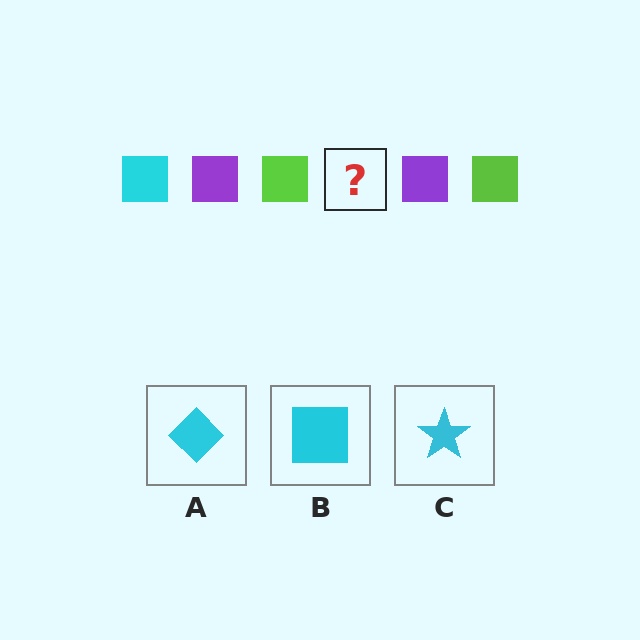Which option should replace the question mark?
Option B.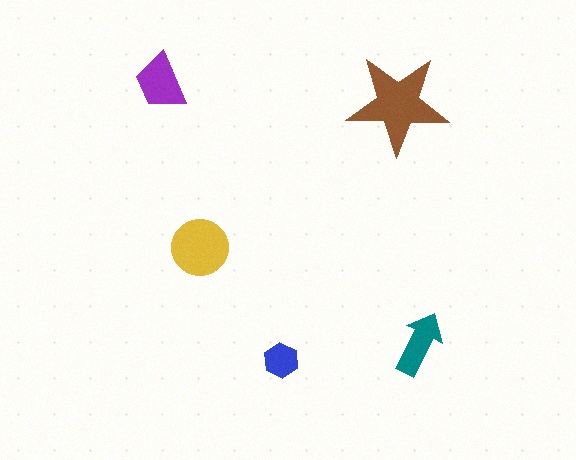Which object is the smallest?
The blue hexagon.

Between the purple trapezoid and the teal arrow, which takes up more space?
The purple trapezoid.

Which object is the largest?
The brown star.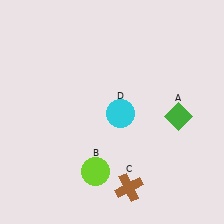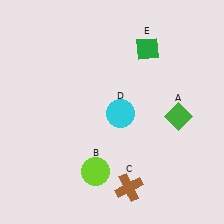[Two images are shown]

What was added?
A green diamond (E) was added in Image 2.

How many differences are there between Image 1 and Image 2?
There is 1 difference between the two images.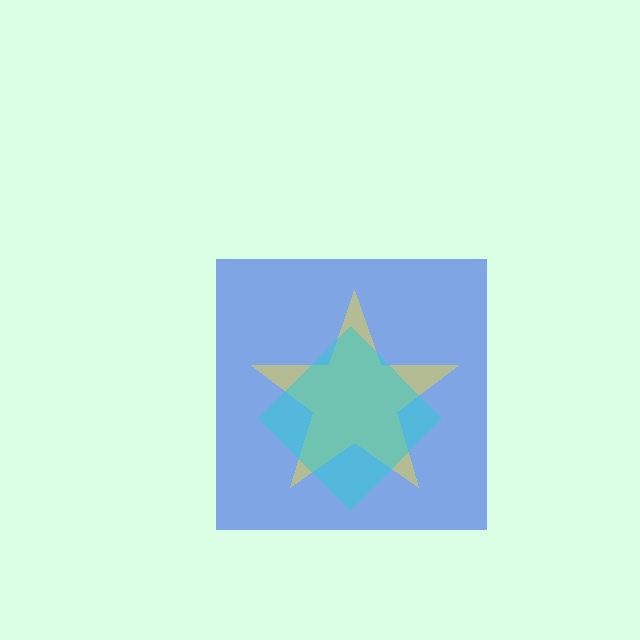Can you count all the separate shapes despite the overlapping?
Yes, there are 3 separate shapes.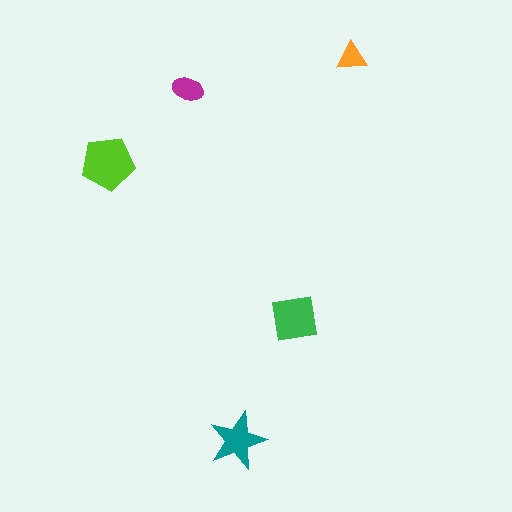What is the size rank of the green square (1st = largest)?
2nd.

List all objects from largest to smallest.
The lime pentagon, the green square, the teal star, the magenta ellipse, the orange triangle.